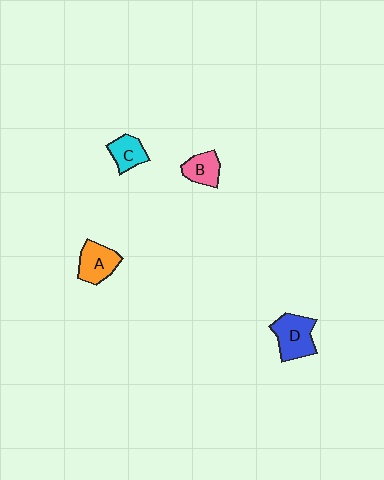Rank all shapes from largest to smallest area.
From largest to smallest: D (blue), A (orange), C (cyan), B (pink).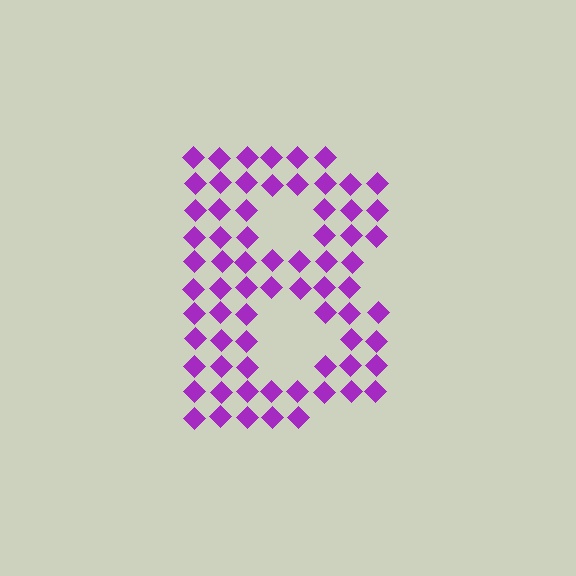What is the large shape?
The large shape is the letter B.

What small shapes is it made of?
It is made of small diamonds.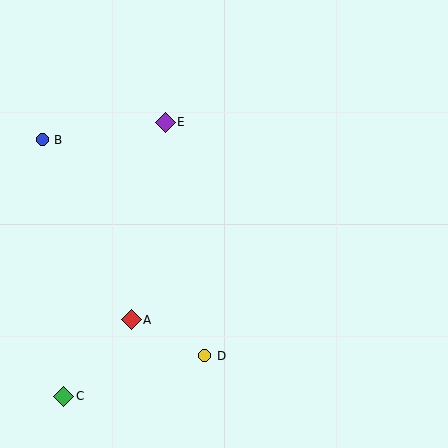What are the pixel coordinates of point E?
Point E is at (165, 122).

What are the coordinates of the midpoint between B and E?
The midpoint between B and E is at (104, 131).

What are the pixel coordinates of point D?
Point D is at (205, 356).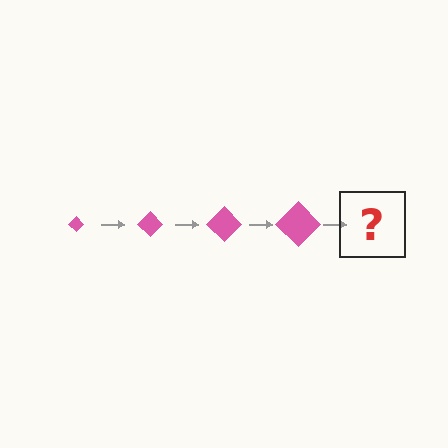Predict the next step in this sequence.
The next step is a pink diamond, larger than the previous one.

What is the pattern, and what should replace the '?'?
The pattern is that the diamond gets progressively larger each step. The '?' should be a pink diamond, larger than the previous one.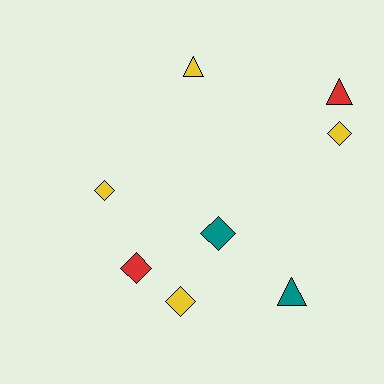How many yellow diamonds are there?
There are 3 yellow diamonds.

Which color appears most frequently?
Yellow, with 4 objects.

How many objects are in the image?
There are 8 objects.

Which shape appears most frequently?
Diamond, with 5 objects.